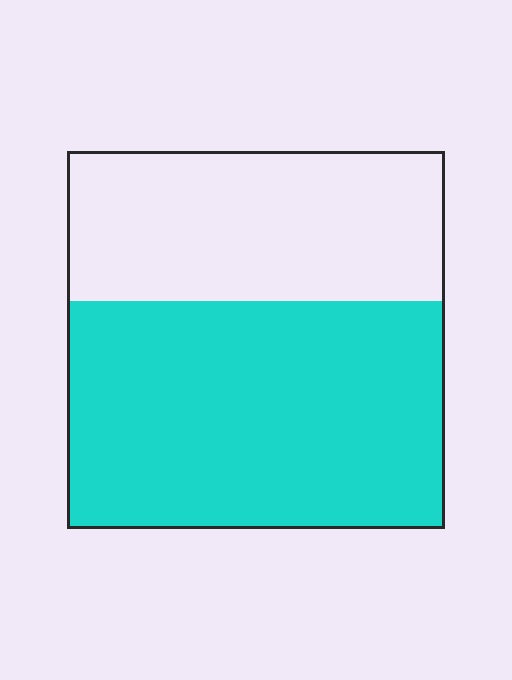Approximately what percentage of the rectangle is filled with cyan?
Approximately 60%.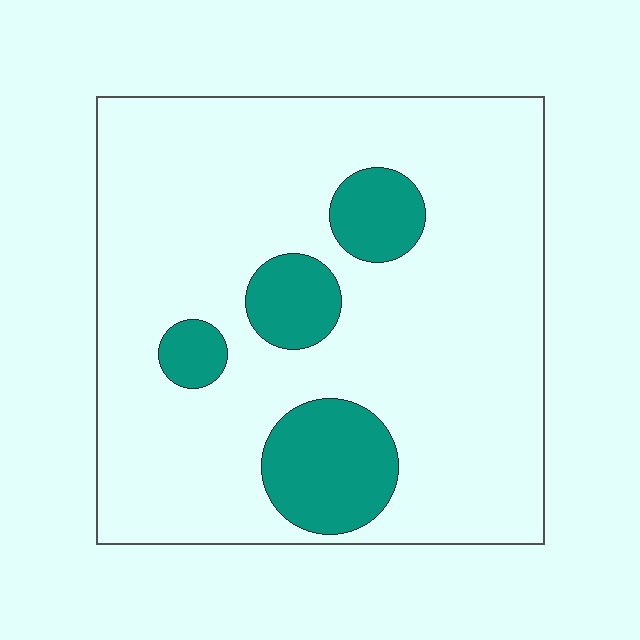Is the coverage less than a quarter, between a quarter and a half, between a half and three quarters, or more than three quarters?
Less than a quarter.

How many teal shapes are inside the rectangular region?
4.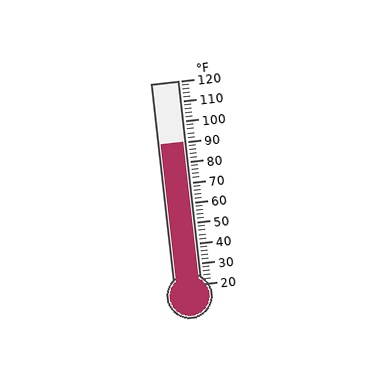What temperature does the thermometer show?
The thermometer shows approximately 90°F.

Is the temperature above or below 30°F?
The temperature is above 30°F.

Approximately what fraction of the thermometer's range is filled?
The thermometer is filled to approximately 70% of its range.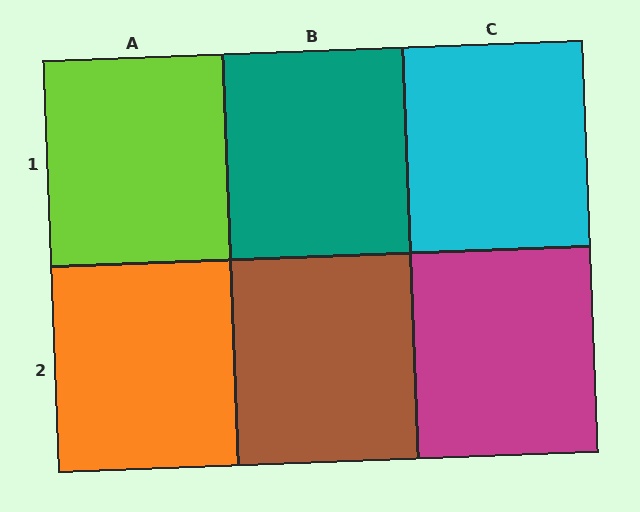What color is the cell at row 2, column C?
Magenta.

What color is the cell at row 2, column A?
Orange.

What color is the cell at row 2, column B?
Brown.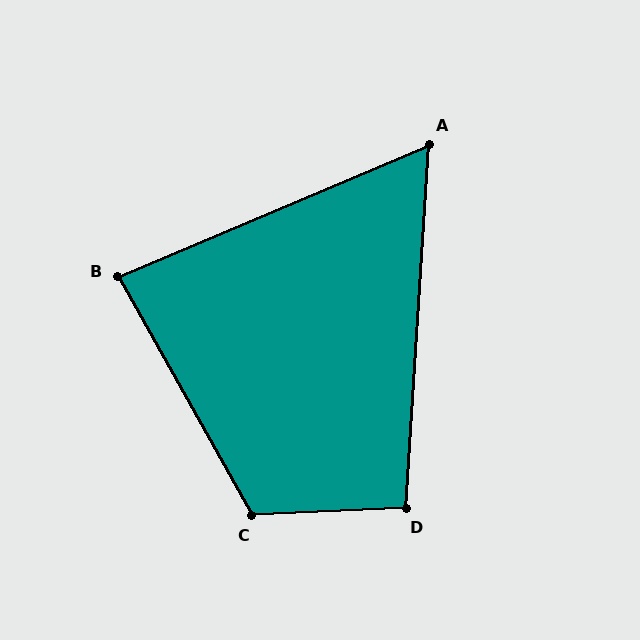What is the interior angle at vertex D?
Approximately 96 degrees (obtuse).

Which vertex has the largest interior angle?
C, at approximately 117 degrees.